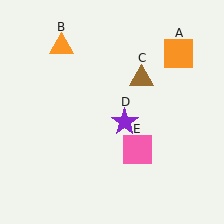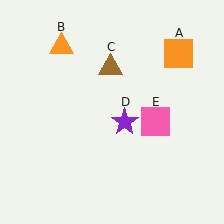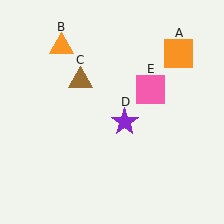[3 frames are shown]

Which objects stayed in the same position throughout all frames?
Orange square (object A) and orange triangle (object B) and purple star (object D) remained stationary.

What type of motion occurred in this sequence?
The brown triangle (object C), pink square (object E) rotated counterclockwise around the center of the scene.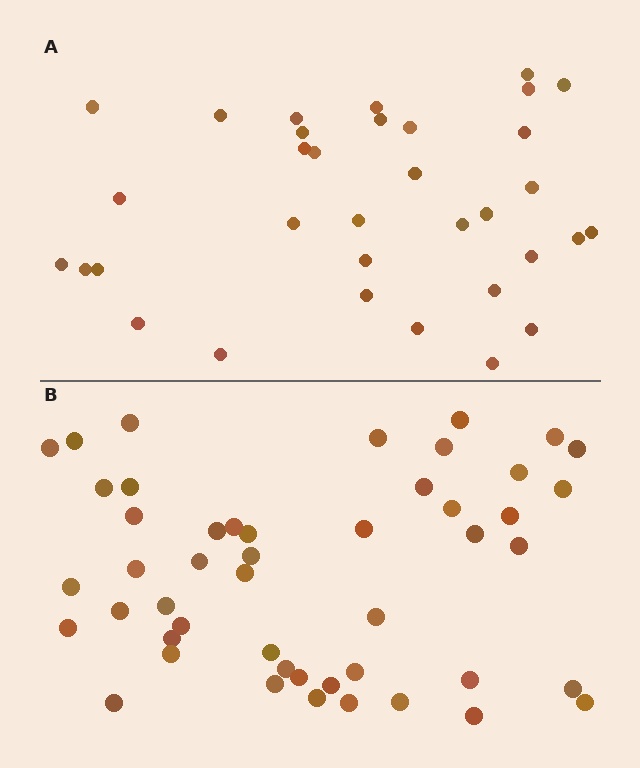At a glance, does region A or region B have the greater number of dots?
Region B (the bottom region) has more dots.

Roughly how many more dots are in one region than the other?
Region B has approximately 15 more dots than region A.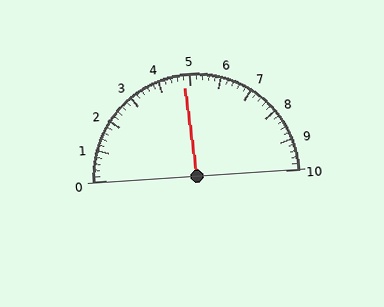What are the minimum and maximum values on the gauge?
The gauge ranges from 0 to 10.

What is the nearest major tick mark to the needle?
The nearest major tick mark is 5.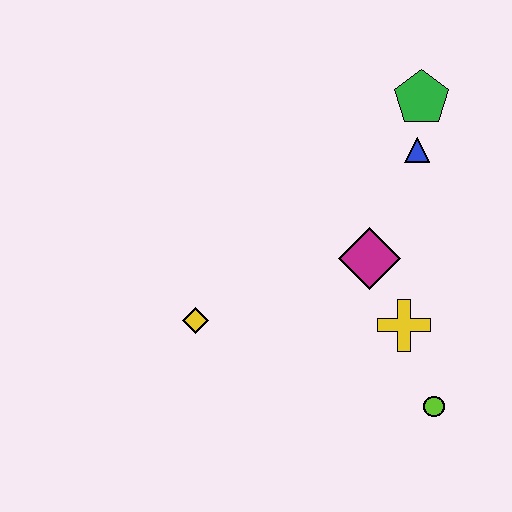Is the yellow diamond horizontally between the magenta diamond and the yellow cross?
No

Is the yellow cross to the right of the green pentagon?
No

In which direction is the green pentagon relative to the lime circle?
The green pentagon is above the lime circle.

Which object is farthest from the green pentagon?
The yellow diamond is farthest from the green pentagon.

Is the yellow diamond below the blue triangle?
Yes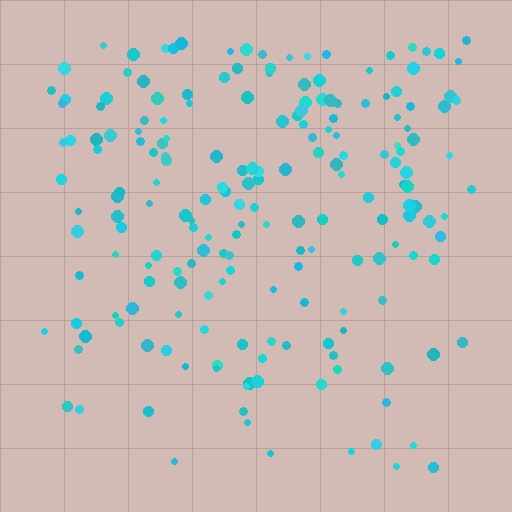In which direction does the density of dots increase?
From bottom to top, with the top side densest.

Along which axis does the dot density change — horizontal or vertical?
Vertical.